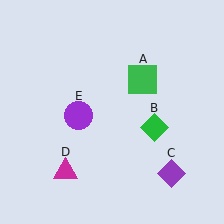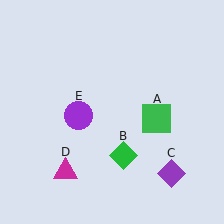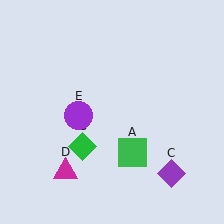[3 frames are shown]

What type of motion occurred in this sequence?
The green square (object A), green diamond (object B) rotated clockwise around the center of the scene.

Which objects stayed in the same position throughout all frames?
Purple diamond (object C) and magenta triangle (object D) and purple circle (object E) remained stationary.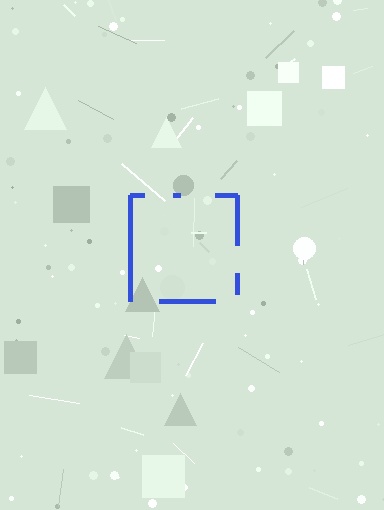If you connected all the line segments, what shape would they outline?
They would outline a square.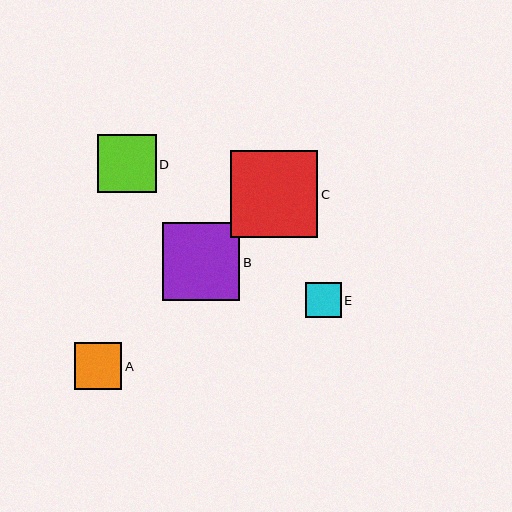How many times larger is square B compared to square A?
Square B is approximately 1.6 times the size of square A.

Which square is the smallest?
Square E is the smallest with a size of approximately 35 pixels.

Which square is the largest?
Square C is the largest with a size of approximately 87 pixels.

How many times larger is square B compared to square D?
Square B is approximately 1.3 times the size of square D.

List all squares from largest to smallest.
From largest to smallest: C, B, D, A, E.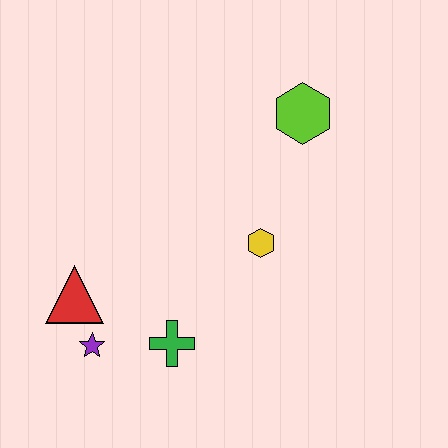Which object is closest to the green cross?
The purple star is closest to the green cross.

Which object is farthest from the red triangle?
The lime hexagon is farthest from the red triangle.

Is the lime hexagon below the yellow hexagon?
No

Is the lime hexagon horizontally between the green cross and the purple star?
No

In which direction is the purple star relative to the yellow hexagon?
The purple star is to the left of the yellow hexagon.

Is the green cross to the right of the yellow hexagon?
No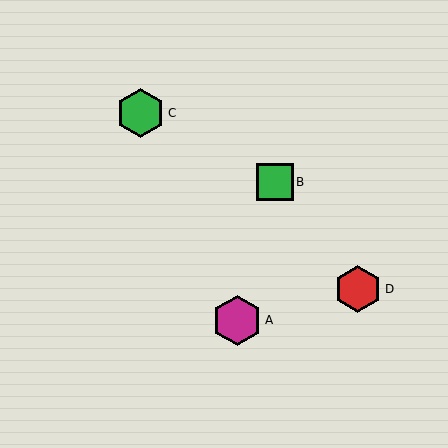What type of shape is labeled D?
Shape D is a red hexagon.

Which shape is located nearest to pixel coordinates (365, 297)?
The red hexagon (labeled D) at (358, 289) is nearest to that location.